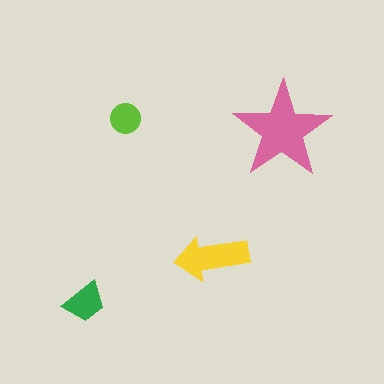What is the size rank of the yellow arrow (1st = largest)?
2nd.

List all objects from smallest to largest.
The lime circle, the green trapezoid, the yellow arrow, the pink star.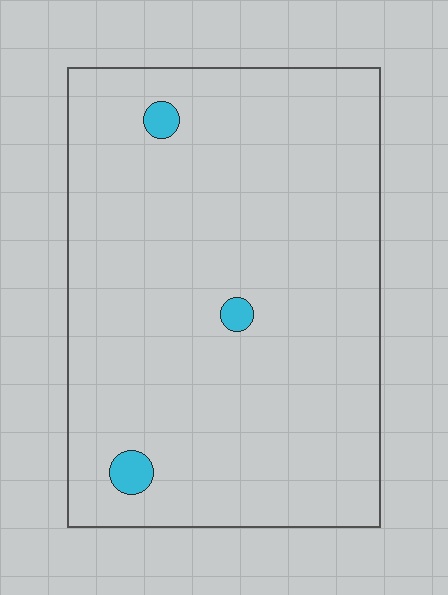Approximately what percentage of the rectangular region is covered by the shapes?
Approximately 0%.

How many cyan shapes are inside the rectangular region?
3.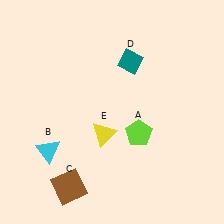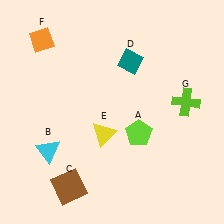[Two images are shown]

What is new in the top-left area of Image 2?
An orange diamond (F) was added in the top-left area of Image 2.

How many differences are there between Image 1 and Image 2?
There are 2 differences between the two images.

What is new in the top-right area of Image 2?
A lime cross (G) was added in the top-right area of Image 2.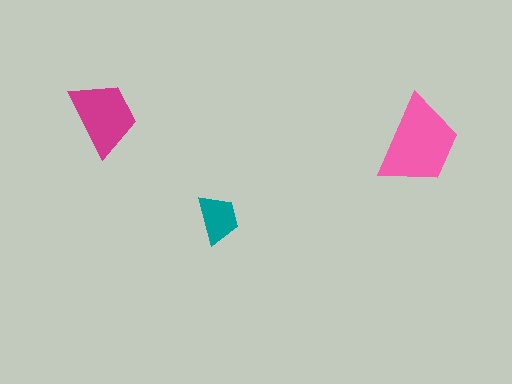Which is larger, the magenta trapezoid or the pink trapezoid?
The pink one.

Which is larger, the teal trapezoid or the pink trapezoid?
The pink one.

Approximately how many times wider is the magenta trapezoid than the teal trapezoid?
About 1.5 times wider.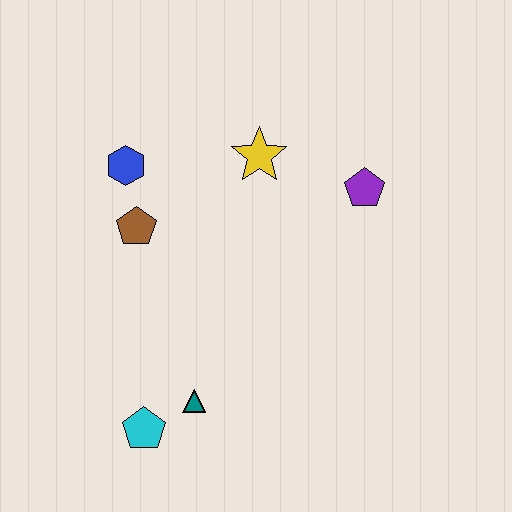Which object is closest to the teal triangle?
The cyan pentagon is closest to the teal triangle.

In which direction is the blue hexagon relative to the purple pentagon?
The blue hexagon is to the left of the purple pentagon.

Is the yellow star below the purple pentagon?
No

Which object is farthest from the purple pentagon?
The cyan pentagon is farthest from the purple pentagon.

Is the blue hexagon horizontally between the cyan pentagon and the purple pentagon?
No